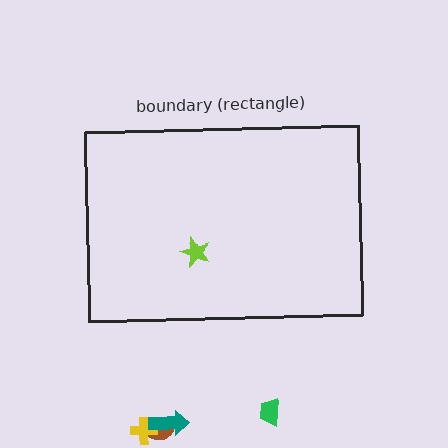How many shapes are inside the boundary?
1 inside, 4 outside.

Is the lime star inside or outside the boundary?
Inside.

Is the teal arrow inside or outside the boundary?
Outside.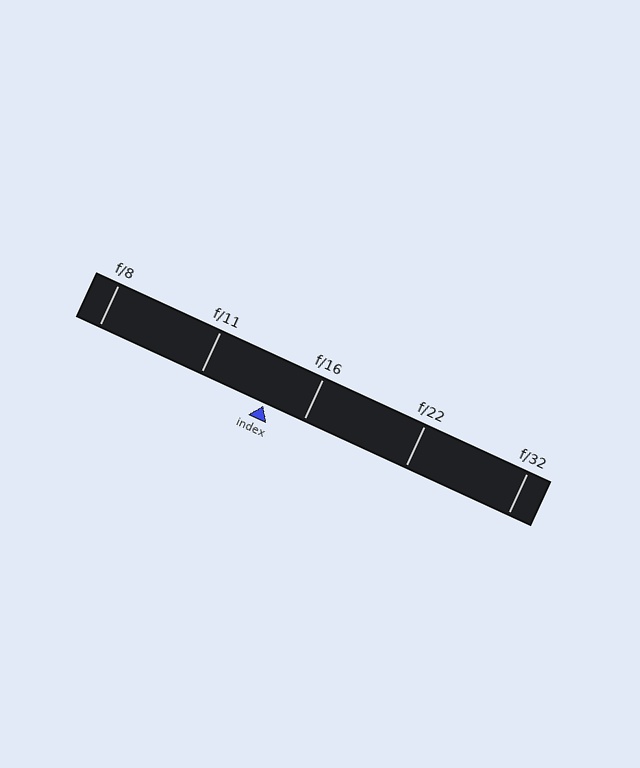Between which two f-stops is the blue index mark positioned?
The index mark is between f/11 and f/16.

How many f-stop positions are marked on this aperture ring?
There are 5 f-stop positions marked.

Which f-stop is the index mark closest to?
The index mark is closest to f/16.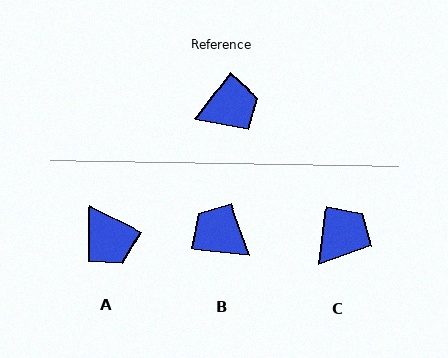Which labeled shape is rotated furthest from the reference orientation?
B, about 121 degrees away.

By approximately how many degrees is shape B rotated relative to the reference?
Approximately 121 degrees counter-clockwise.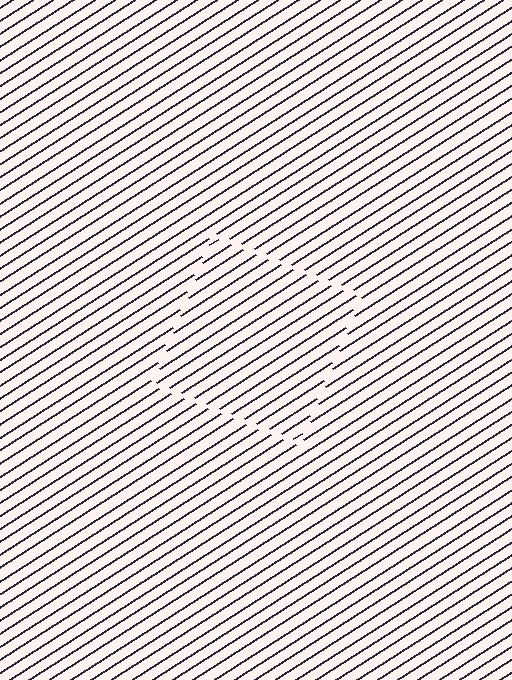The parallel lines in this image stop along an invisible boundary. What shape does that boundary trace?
An illusory square. The interior of the shape contains the same grating, shifted by half a period — the contour is defined by the phase discontinuity where line-ends from the inner and outer gratings abut.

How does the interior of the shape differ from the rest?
The interior of the shape contains the same grating, shifted by half a period — the contour is defined by the phase discontinuity where line-ends from the inner and outer gratings abut.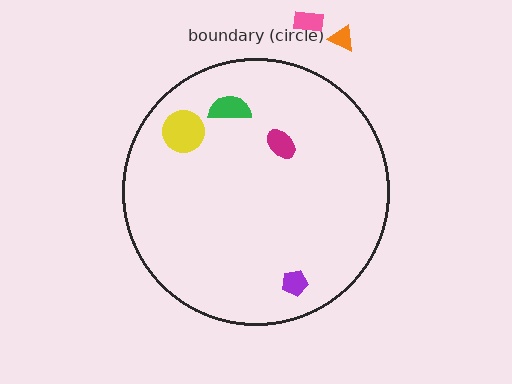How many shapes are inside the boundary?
4 inside, 2 outside.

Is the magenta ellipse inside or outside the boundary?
Inside.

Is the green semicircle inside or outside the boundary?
Inside.